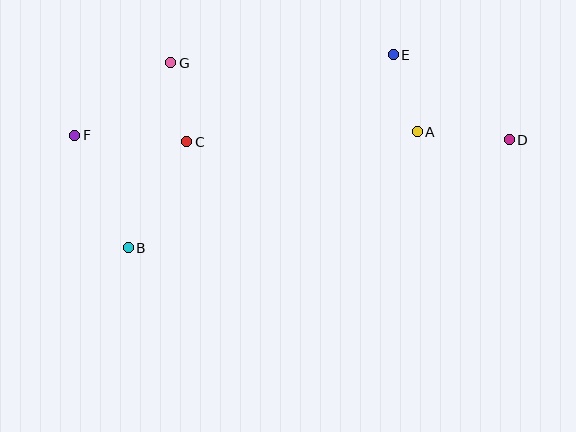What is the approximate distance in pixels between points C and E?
The distance between C and E is approximately 225 pixels.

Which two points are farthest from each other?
Points D and F are farthest from each other.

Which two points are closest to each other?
Points A and E are closest to each other.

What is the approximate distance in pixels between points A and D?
The distance between A and D is approximately 92 pixels.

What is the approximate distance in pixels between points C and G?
The distance between C and G is approximately 81 pixels.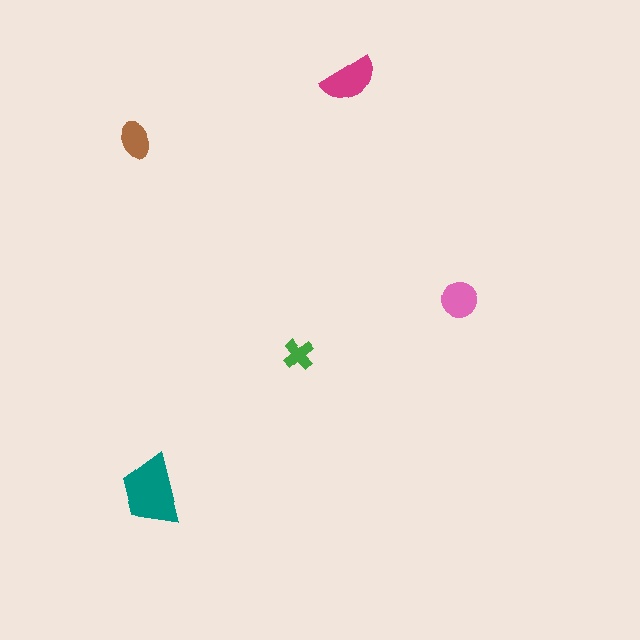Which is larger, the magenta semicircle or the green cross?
The magenta semicircle.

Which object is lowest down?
The teal trapezoid is bottommost.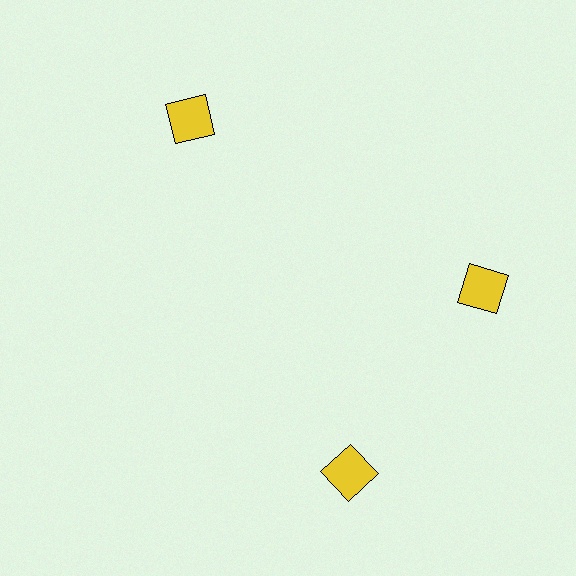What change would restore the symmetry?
The symmetry would be restored by rotating it back into even spacing with its neighbors so that all 3 squares sit at equal angles and equal distance from the center.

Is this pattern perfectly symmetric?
No. The 3 yellow squares are arranged in a ring, but one element near the 7 o'clock position is rotated out of alignment along the ring, breaking the 3-fold rotational symmetry.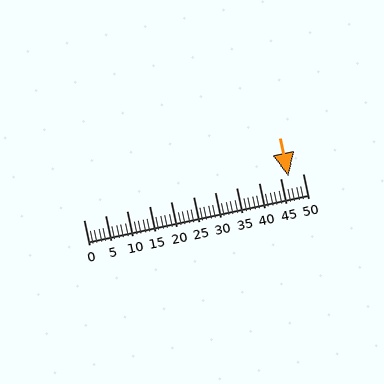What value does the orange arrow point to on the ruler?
The orange arrow points to approximately 47.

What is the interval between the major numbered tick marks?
The major tick marks are spaced 5 units apart.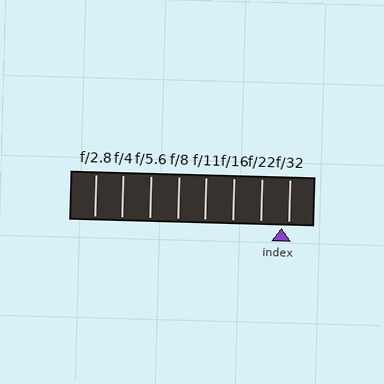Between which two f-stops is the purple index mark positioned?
The index mark is between f/22 and f/32.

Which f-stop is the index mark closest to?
The index mark is closest to f/32.